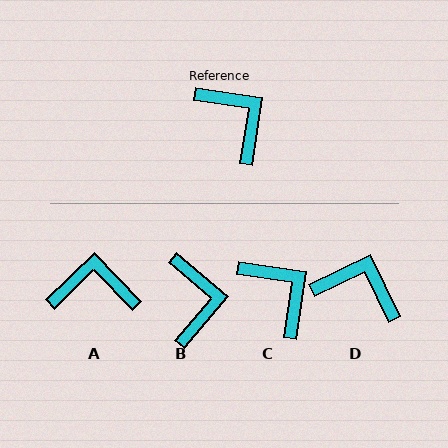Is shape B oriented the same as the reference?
No, it is off by about 32 degrees.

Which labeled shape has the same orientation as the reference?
C.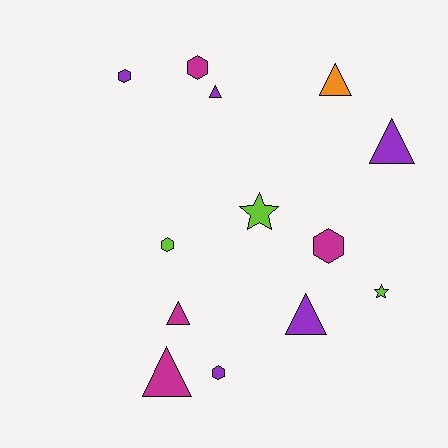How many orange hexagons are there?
There are no orange hexagons.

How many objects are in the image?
There are 13 objects.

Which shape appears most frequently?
Triangle, with 6 objects.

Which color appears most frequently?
Purple, with 5 objects.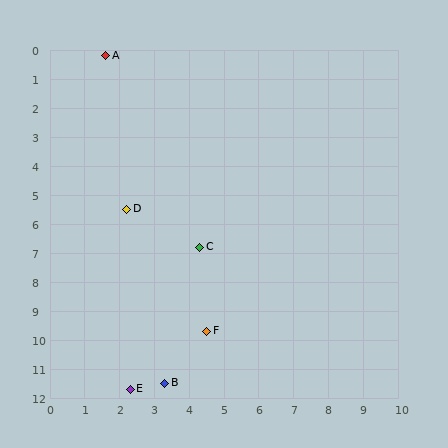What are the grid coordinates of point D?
Point D is at approximately (2.2, 5.5).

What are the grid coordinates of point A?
Point A is at approximately (1.6, 0.2).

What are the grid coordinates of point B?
Point B is at approximately (3.3, 11.5).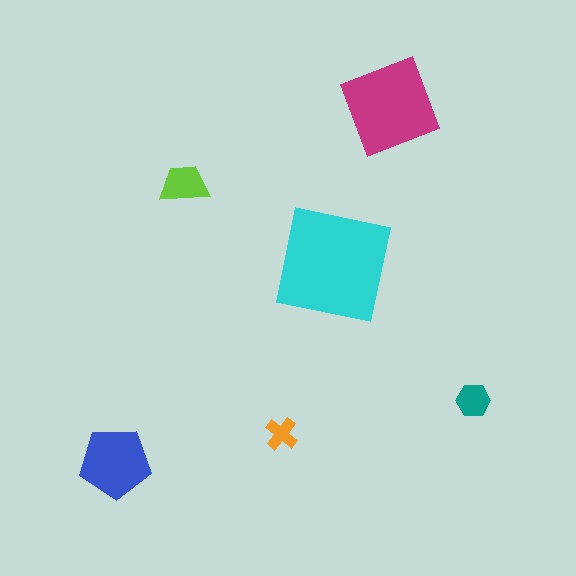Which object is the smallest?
The orange cross.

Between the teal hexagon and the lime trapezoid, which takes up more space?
The lime trapezoid.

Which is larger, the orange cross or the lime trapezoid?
The lime trapezoid.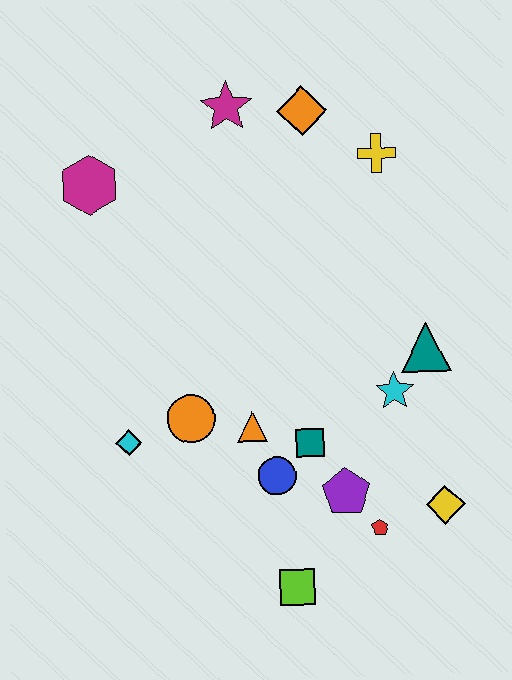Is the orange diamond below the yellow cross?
No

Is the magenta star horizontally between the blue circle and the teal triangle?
No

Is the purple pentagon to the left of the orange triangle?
No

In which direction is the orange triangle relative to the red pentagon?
The orange triangle is to the left of the red pentagon.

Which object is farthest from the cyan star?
The magenta hexagon is farthest from the cyan star.